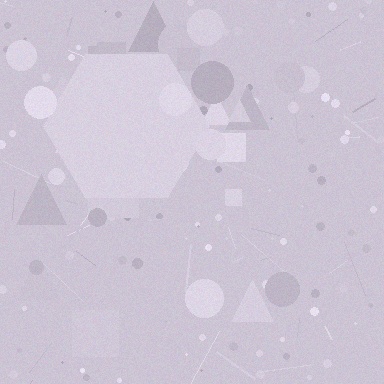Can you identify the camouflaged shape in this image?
The camouflaged shape is a hexagon.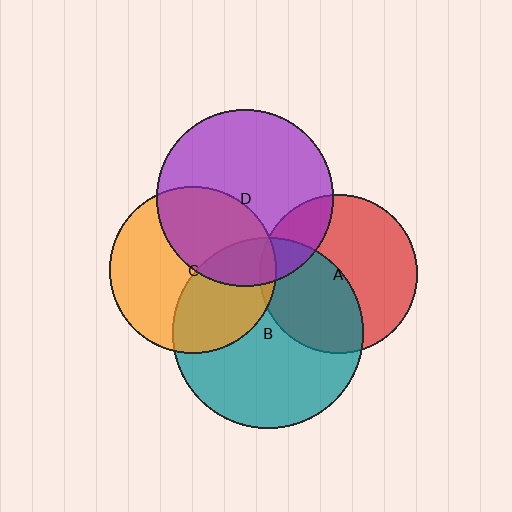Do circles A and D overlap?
Yes.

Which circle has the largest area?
Circle B (teal).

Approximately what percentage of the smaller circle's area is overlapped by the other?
Approximately 20%.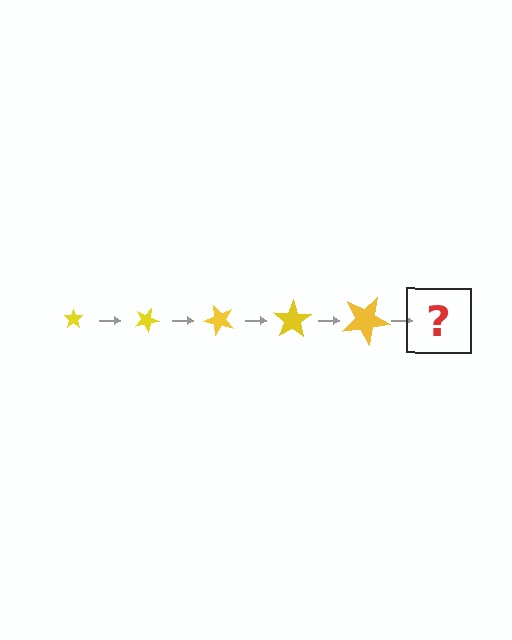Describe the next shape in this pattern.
It should be a star, larger than the previous one and rotated 125 degrees from the start.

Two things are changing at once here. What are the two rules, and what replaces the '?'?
The two rules are that the star grows larger each step and it rotates 25 degrees each step. The '?' should be a star, larger than the previous one and rotated 125 degrees from the start.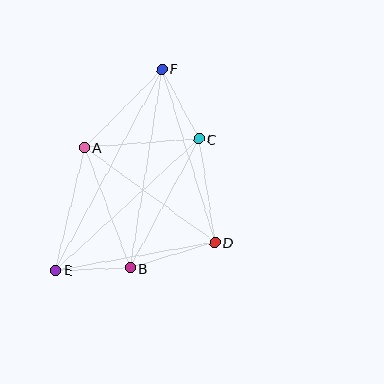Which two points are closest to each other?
Points B and E are closest to each other.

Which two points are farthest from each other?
Points E and F are farthest from each other.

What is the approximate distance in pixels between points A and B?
The distance between A and B is approximately 129 pixels.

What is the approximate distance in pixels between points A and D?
The distance between A and D is approximately 161 pixels.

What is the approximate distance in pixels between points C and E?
The distance between C and E is approximately 194 pixels.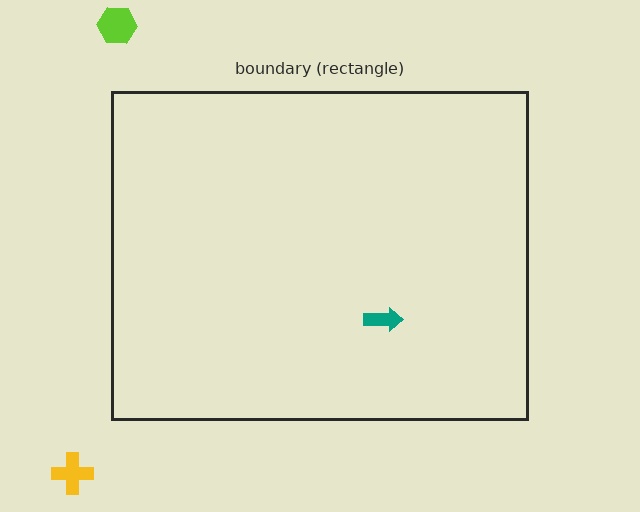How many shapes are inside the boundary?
1 inside, 2 outside.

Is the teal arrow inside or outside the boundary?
Inside.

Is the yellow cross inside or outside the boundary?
Outside.